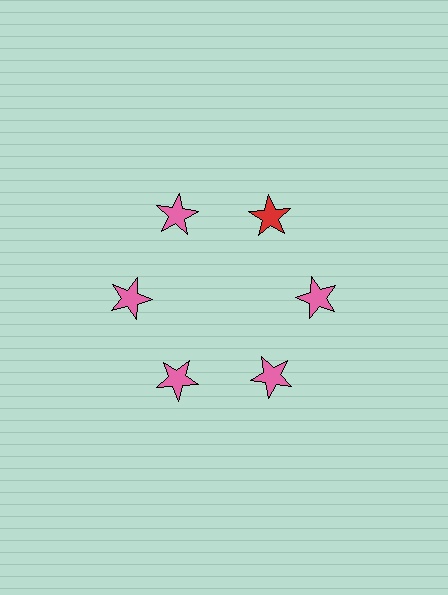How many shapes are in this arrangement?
There are 6 shapes arranged in a ring pattern.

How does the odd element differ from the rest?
It has a different color: red instead of pink.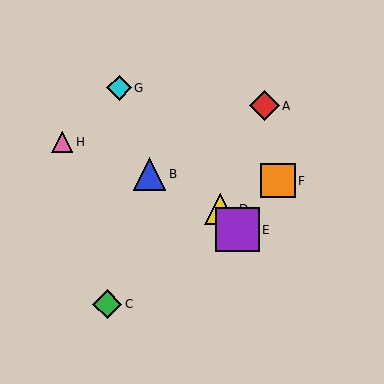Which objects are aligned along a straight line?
Objects D, E, G are aligned along a straight line.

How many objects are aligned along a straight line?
3 objects (D, E, G) are aligned along a straight line.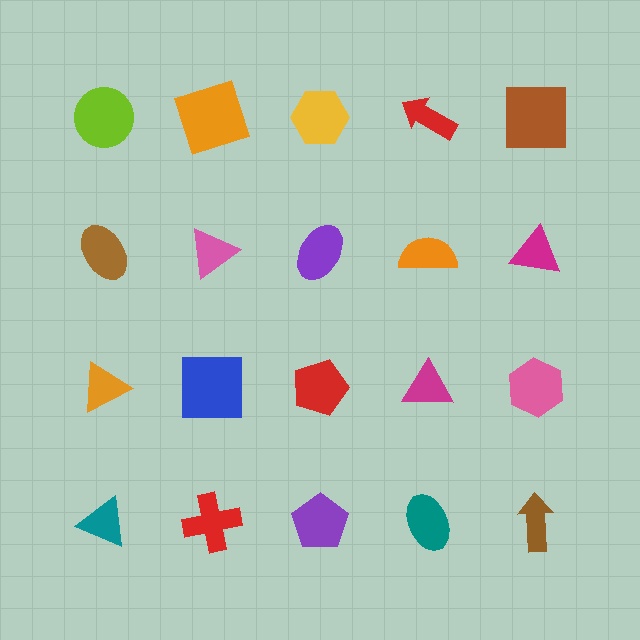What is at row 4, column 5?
A brown arrow.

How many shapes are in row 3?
5 shapes.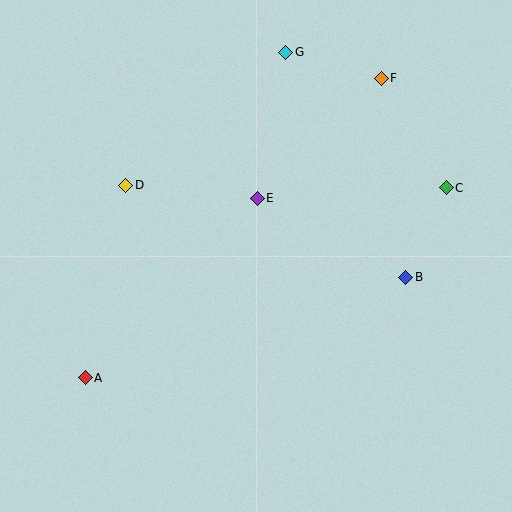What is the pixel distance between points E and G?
The distance between E and G is 149 pixels.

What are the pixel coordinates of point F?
Point F is at (381, 78).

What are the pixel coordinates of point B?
Point B is at (406, 277).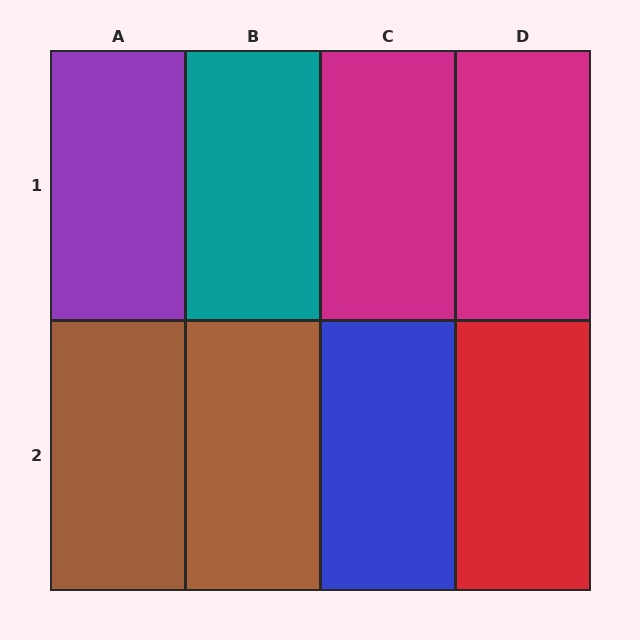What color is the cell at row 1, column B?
Teal.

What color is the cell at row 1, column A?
Purple.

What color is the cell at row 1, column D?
Magenta.